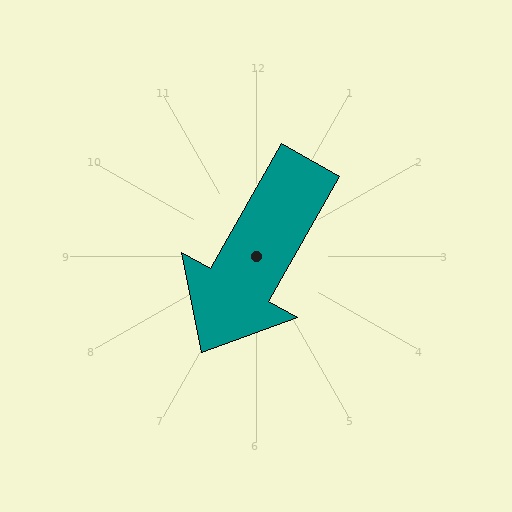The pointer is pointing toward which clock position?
Roughly 7 o'clock.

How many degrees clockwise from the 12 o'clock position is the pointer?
Approximately 209 degrees.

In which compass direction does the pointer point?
Southwest.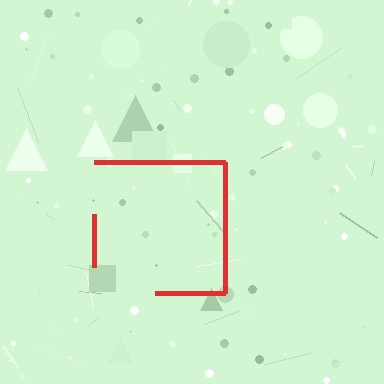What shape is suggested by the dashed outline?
The dashed outline suggests a square.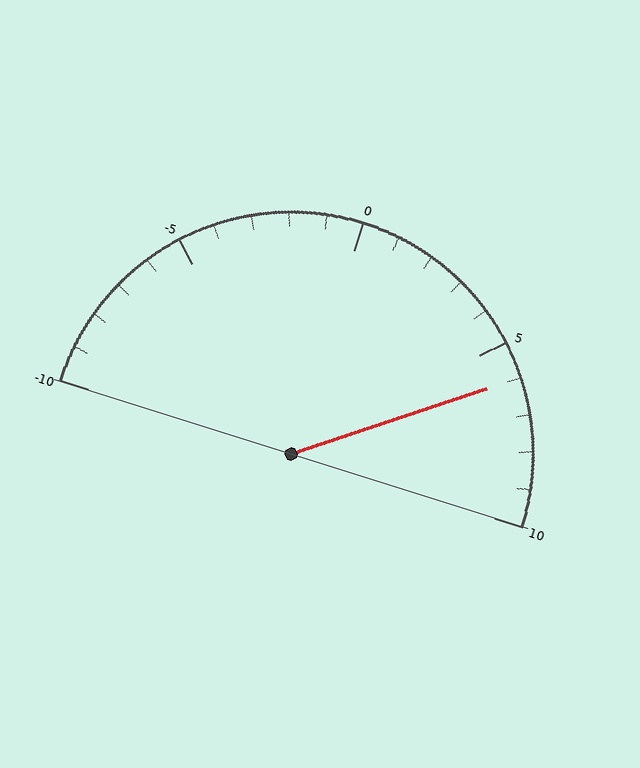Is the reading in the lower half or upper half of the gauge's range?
The reading is in the upper half of the range (-10 to 10).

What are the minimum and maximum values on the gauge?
The gauge ranges from -10 to 10.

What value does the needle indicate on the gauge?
The needle indicates approximately 6.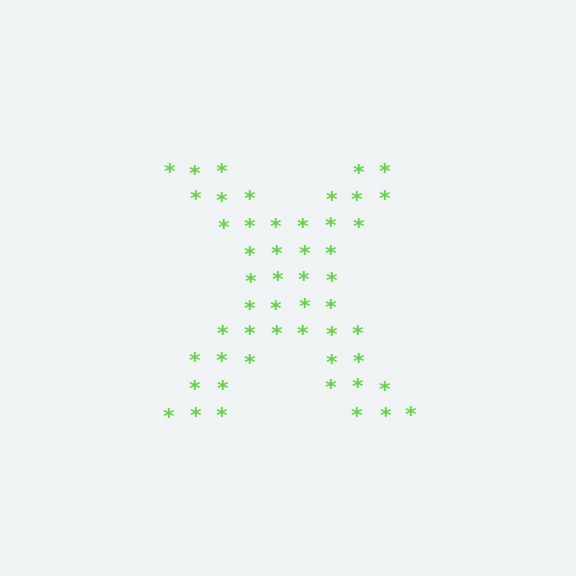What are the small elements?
The small elements are asterisks.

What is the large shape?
The large shape is the letter X.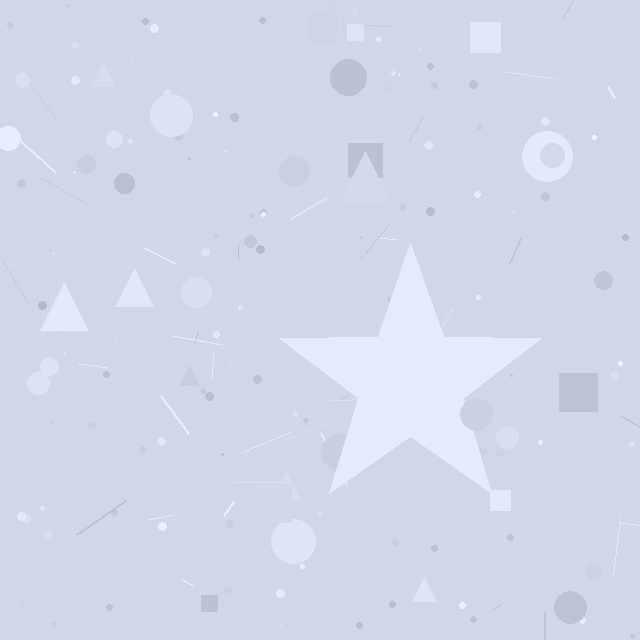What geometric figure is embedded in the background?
A star is embedded in the background.